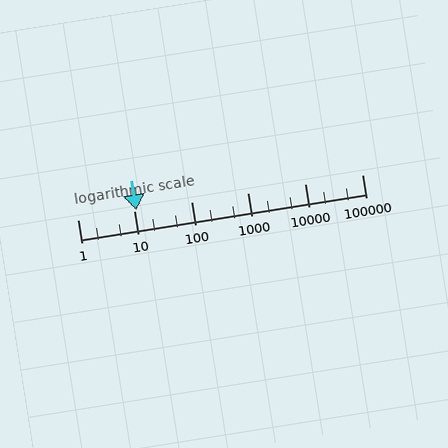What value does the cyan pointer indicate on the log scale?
The pointer indicates approximately 11.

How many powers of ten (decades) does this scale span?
The scale spans 5 decades, from 1 to 100000.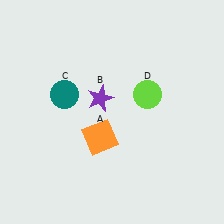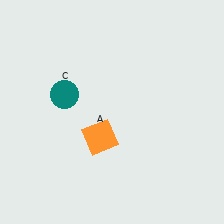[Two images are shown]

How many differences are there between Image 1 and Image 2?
There are 2 differences between the two images.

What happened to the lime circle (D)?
The lime circle (D) was removed in Image 2. It was in the top-right area of Image 1.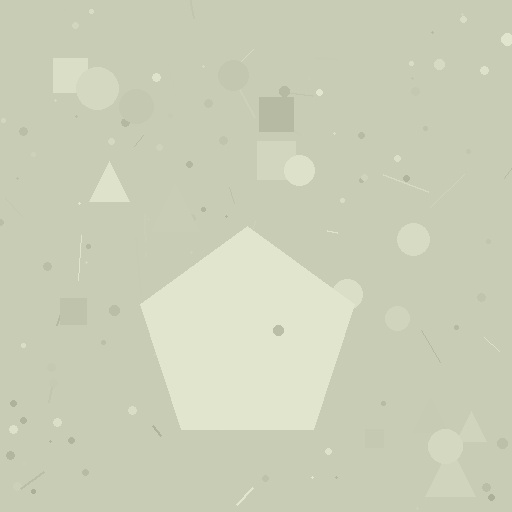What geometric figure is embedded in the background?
A pentagon is embedded in the background.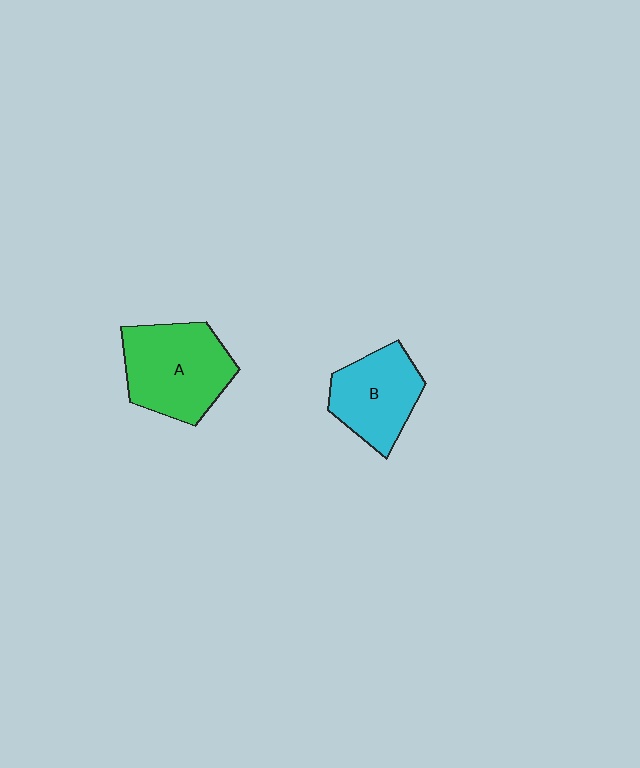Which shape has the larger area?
Shape A (green).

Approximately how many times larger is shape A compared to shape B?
Approximately 1.3 times.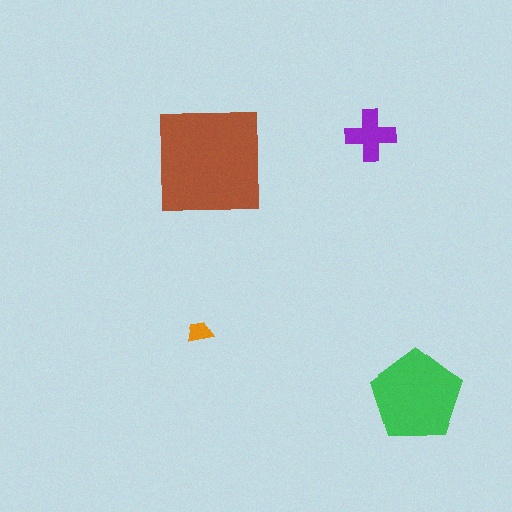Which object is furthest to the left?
The orange trapezoid is leftmost.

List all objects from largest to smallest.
The brown square, the green pentagon, the purple cross, the orange trapezoid.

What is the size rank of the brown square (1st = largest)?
1st.